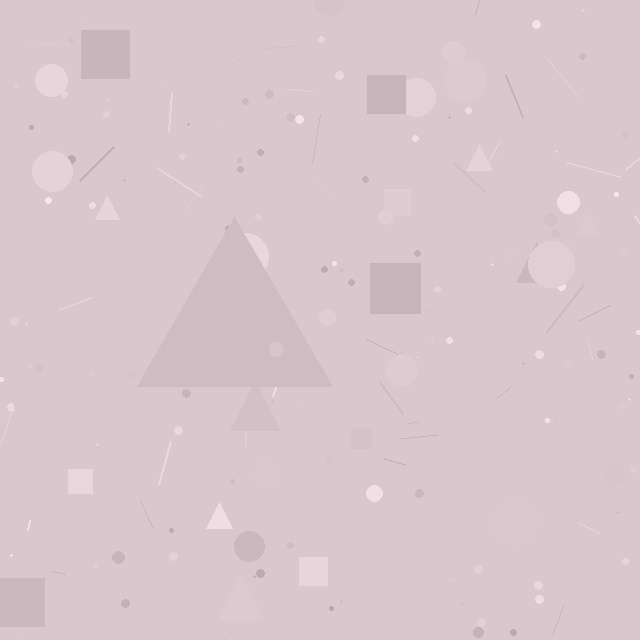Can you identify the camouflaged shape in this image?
The camouflaged shape is a triangle.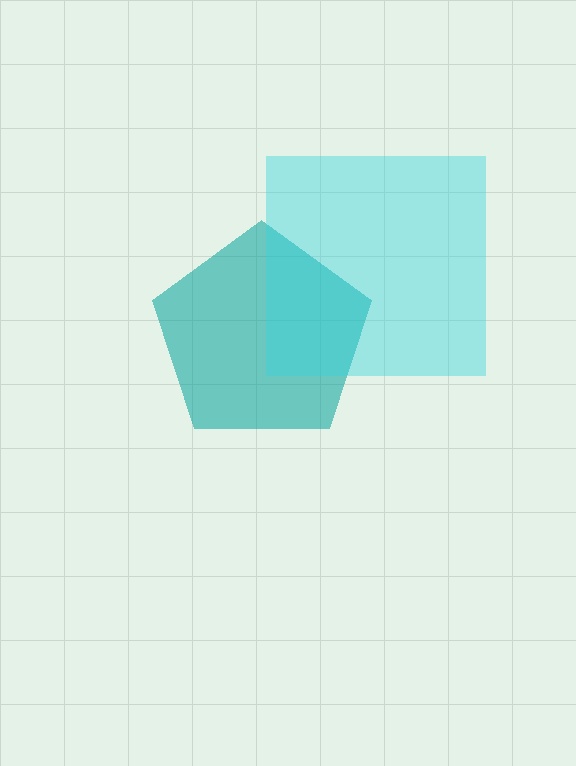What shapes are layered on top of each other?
The layered shapes are: a teal pentagon, a cyan square.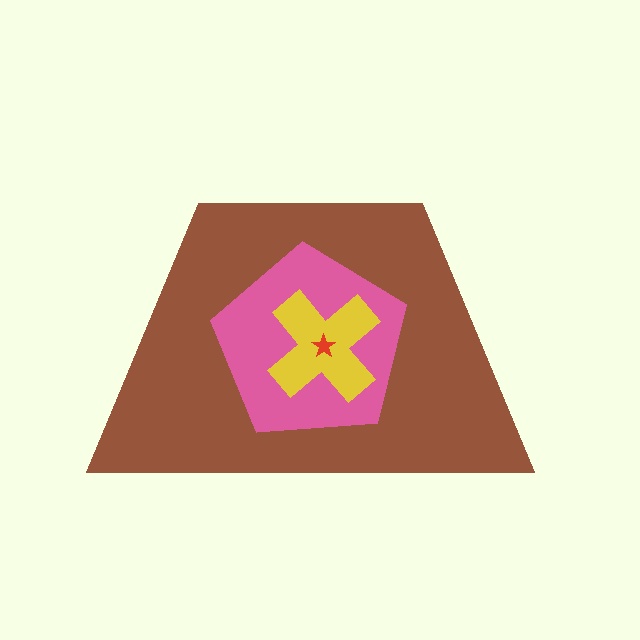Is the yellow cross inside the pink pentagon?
Yes.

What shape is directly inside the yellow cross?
The red star.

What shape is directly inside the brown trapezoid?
The pink pentagon.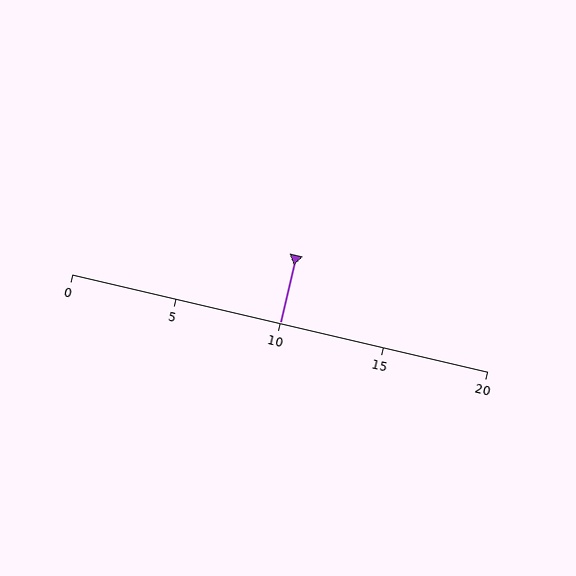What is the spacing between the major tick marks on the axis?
The major ticks are spaced 5 apart.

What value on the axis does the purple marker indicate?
The marker indicates approximately 10.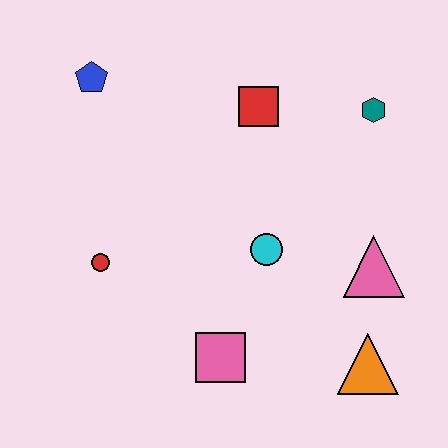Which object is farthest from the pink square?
The blue pentagon is farthest from the pink square.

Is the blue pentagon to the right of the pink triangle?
No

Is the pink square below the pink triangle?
Yes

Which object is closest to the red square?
The teal hexagon is closest to the red square.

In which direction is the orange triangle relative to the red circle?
The orange triangle is to the right of the red circle.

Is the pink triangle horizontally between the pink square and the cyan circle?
No